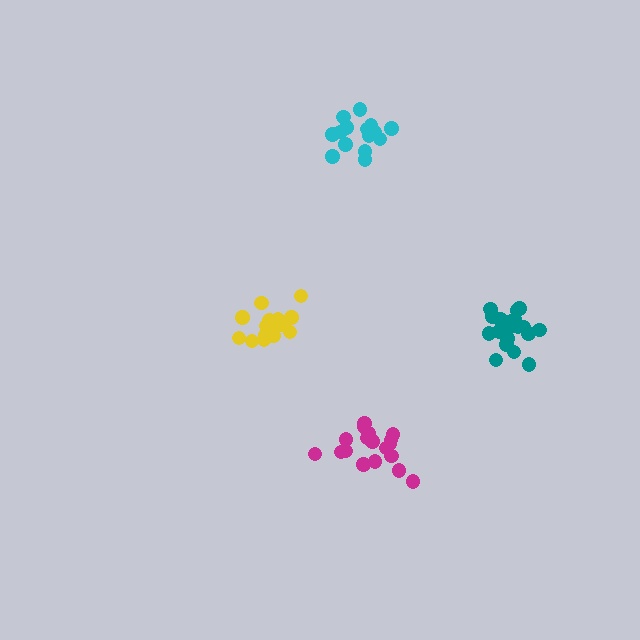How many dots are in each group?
Group 1: 21 dots, Group 2: 16 dots, Group 3: 16 dots, Group 4: 18 dots (71 total).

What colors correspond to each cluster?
The clusters are colored: teal, cyan, yellow, magenta.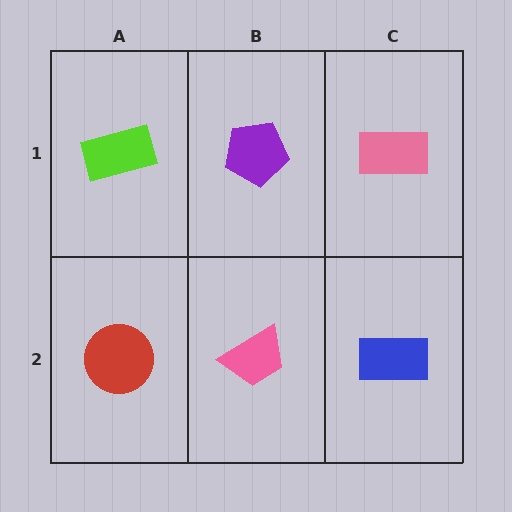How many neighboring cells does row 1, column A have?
2.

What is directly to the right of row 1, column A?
A purple pentagon.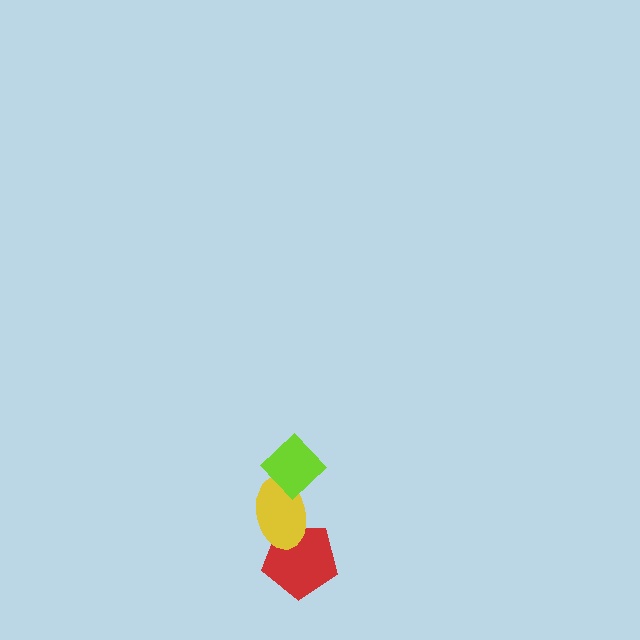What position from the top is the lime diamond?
The lime diamond is 1st from the top.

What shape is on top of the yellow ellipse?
The lime diamond is on top of the yellow ellipse.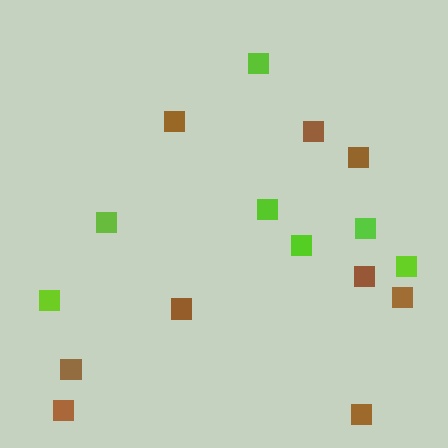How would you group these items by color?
There are 2 groups: one group of brown squares (9) and one group of lime squares (7).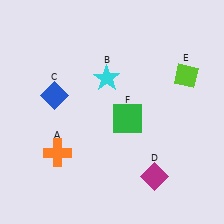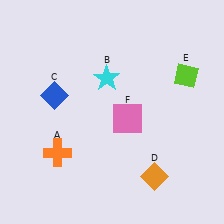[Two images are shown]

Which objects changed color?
D changed from magenta to orange. F changed from green to pink.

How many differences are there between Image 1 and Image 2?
There are 2 differences between the two images.